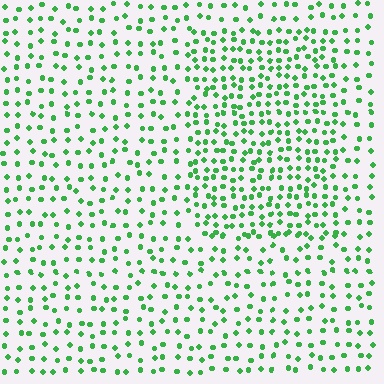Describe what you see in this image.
The image contains small green elements arranged at two different densities. A rectangle-shaped region is visible where the elements are more densely packed than the surrounding area.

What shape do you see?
I see a rectangle.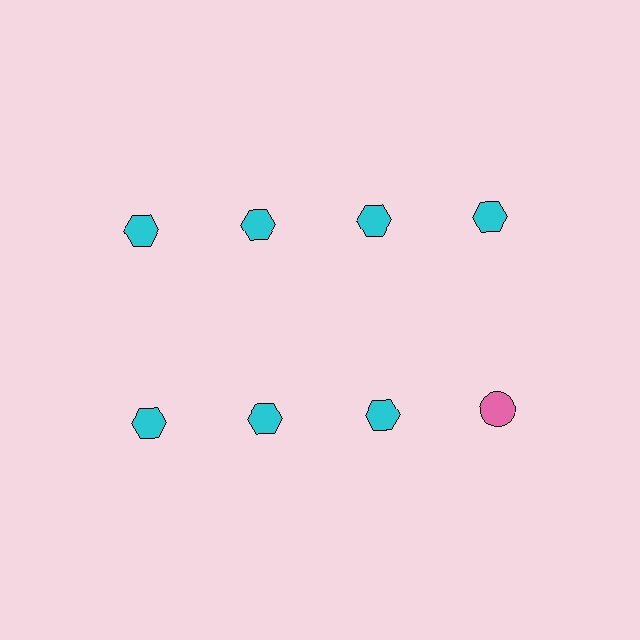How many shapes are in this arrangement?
There are 8 shapes arranged in a grid pattern.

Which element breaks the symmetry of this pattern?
The pink circle in the second row, second from right column breaks the symmetry. All other shapes are cyan hexagons.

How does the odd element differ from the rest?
It differs in both color (pink instead of cyan) and shape (circle instead of hexagon).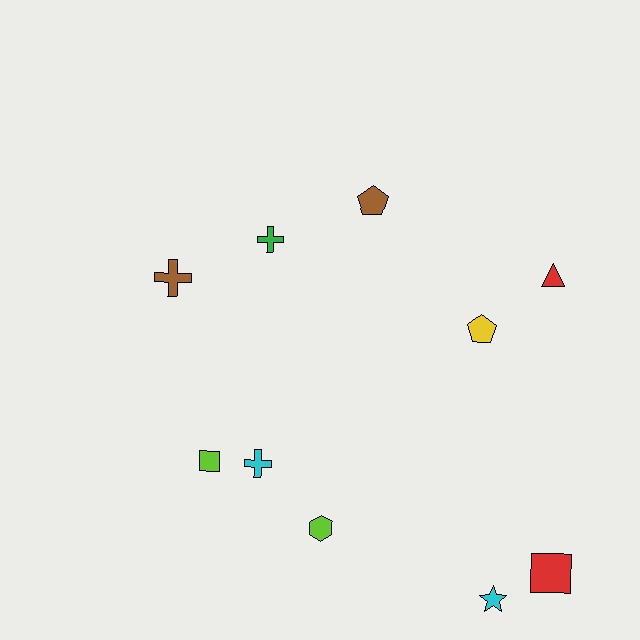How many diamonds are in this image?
There are no diamonds.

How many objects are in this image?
There are 10 objects.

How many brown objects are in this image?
There are 2 brown objects.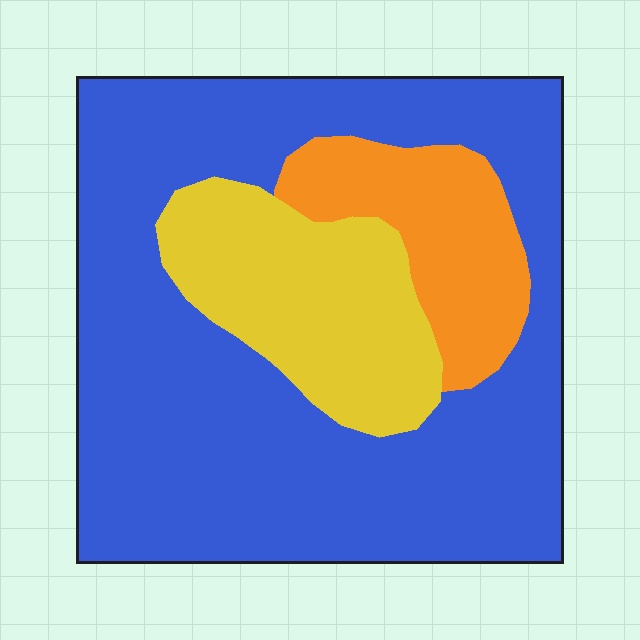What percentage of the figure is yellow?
Yellow takes up less than a quarter of the figure.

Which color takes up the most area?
Blue, at roughly 65%.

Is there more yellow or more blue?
Blue.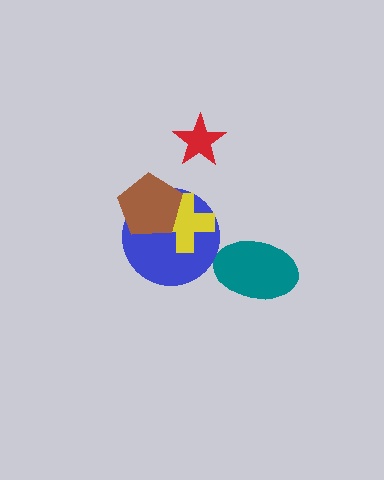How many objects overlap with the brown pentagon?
2 objects overlap with the brown pentagon.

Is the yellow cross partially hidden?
Yes, it is partially covered by another shape.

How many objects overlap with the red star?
0 objects overlap with the red star.